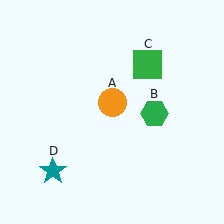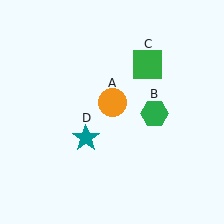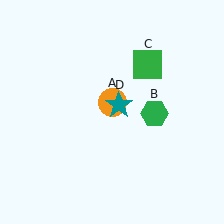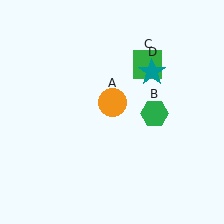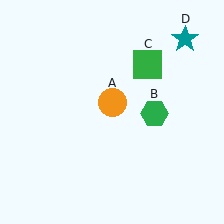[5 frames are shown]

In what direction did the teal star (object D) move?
The teal star (object D) moved up and to the right.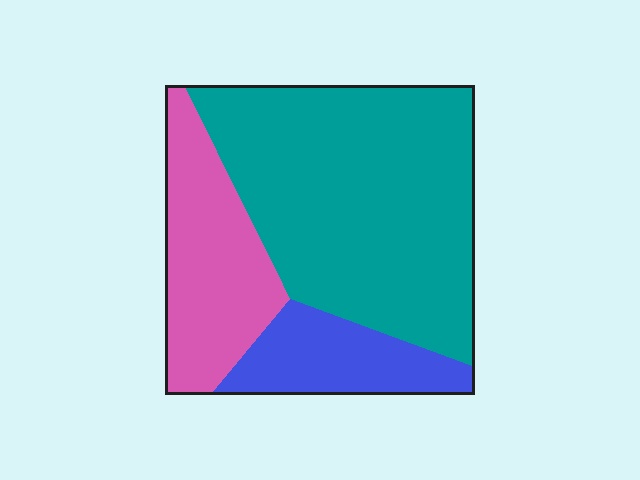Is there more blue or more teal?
Teal.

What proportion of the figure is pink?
Pink covers about 25% of the figure.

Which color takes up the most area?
Teal, at roughly 60%.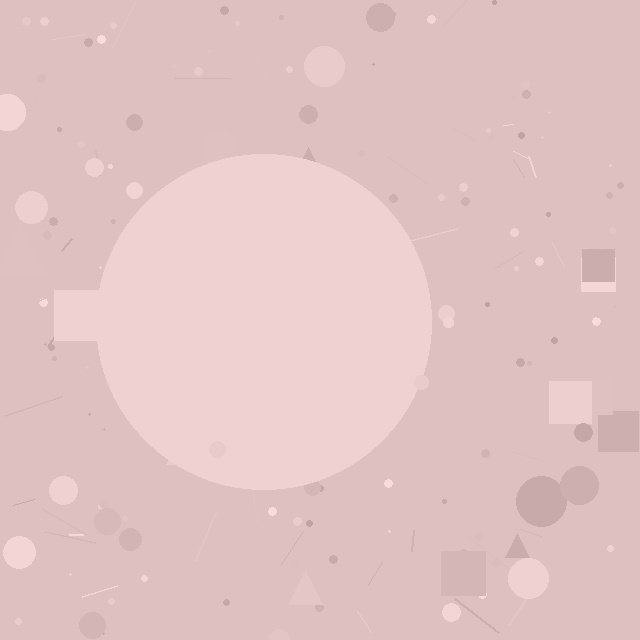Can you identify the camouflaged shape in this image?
The camouflaged shape is a circle.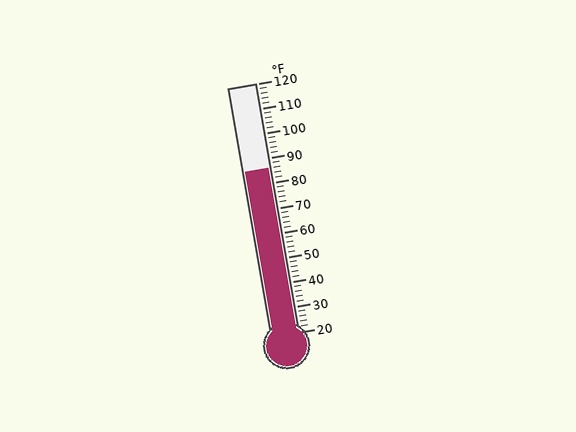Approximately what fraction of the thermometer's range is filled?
The thermometer is filled to approximately 65% of its range.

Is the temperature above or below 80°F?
The temperature is above 80°F.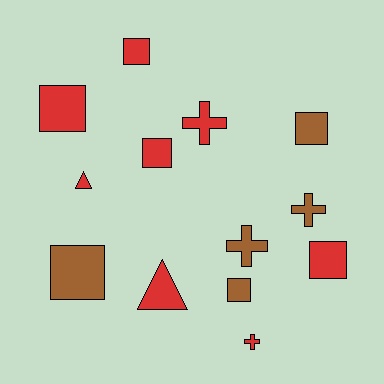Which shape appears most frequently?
Square, with 7 objects.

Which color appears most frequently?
Red, with 8 objects.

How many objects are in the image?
There are 13 objects.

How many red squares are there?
There are 4 red squares.